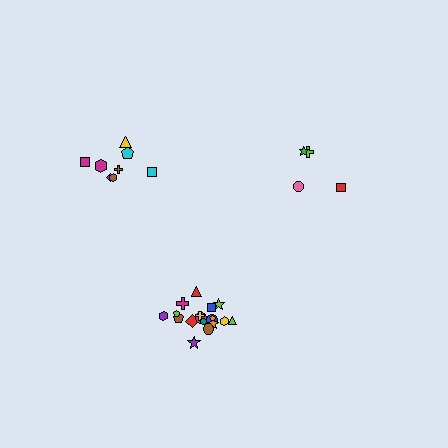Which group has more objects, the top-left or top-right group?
The top-left group.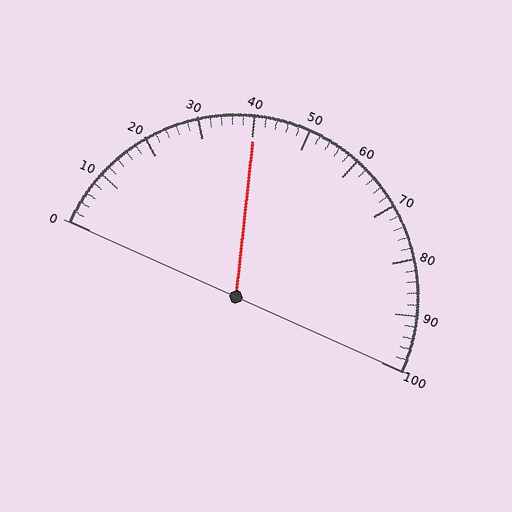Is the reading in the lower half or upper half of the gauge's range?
The reading is in the lower half of the range (0 to 100).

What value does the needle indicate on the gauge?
The needle indicates approximately 40.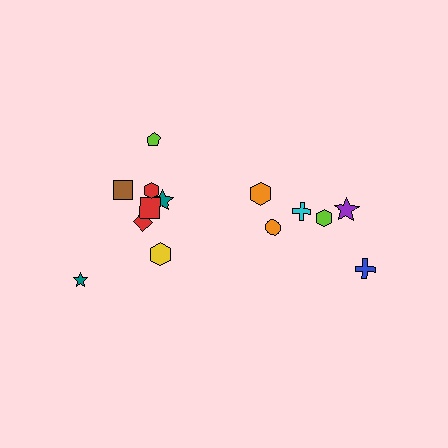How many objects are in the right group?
There are 6 objects.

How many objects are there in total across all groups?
There are 14 objects.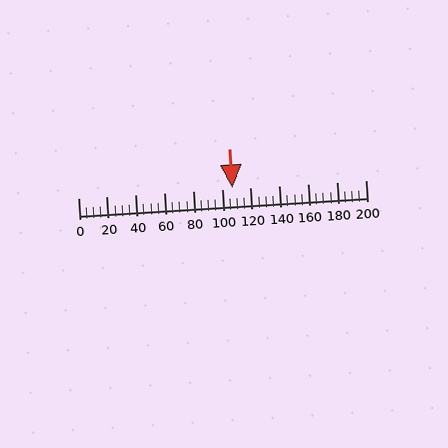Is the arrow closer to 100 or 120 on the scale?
The arrow is closer to 100.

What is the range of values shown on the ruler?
The ruler shows values from 0 to 200.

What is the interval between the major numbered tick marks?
The major tick marks are spaced 20 units apart.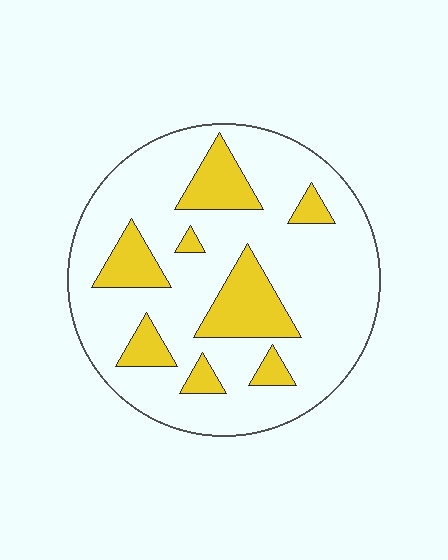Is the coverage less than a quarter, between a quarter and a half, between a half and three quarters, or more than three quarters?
Less than a quarter.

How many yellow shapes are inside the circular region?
8.